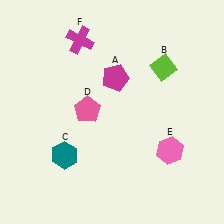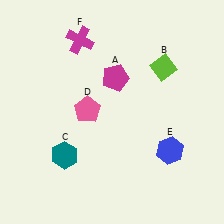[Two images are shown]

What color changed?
The hexagon (E) changed from pink in Image 1 to blue in Image 2.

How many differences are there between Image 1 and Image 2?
There is 1 difference between the two images.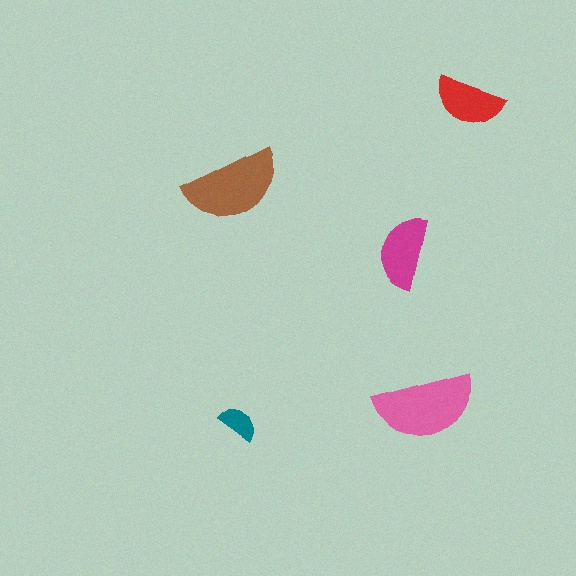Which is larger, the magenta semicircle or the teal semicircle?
The magenta one.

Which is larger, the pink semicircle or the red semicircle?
The pink one.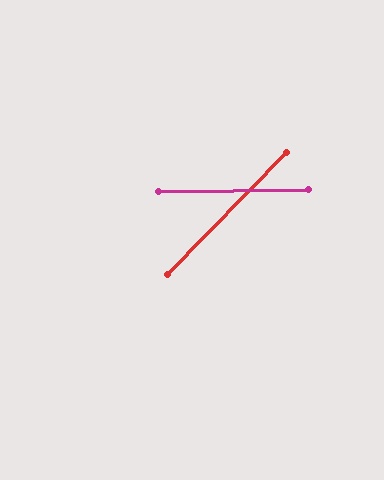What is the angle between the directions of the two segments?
Approximately 45 degrees.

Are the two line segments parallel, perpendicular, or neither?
Neither parallel nor perpendicular — they differ by about 45°.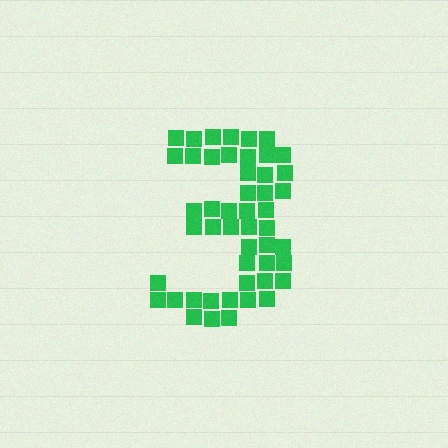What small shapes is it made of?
It is made of small squares.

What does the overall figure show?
The overall figure shows the digit 3.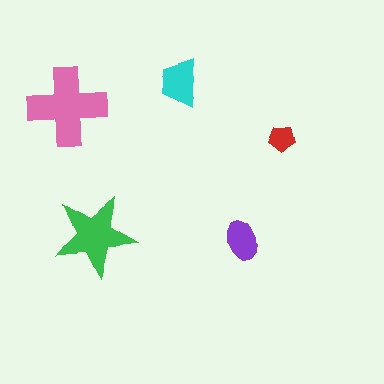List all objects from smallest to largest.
The red pentagon, the purple ellipse, the cyan trapezoid, the green star, the pink cross.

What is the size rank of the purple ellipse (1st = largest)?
4th.